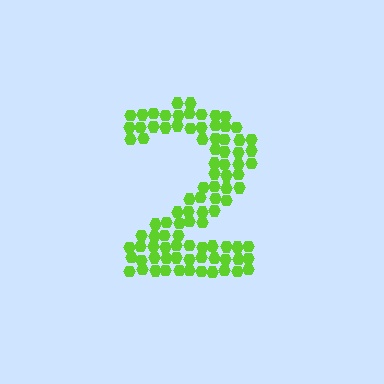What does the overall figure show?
The overall figure shows the digit 2.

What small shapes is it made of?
It is made of small hexagons.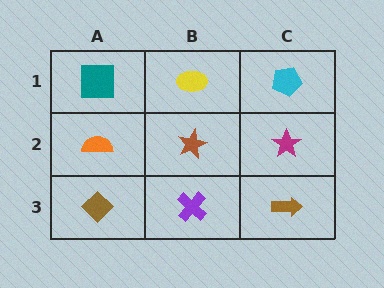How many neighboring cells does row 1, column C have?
2.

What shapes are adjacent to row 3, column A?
An orange semicircle (row 2, column A), a purple cross (row 3, column B).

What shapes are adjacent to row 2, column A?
A teal square (row 1, column A), a brown diamond (row 3, column A), a brown star (row 2, column B).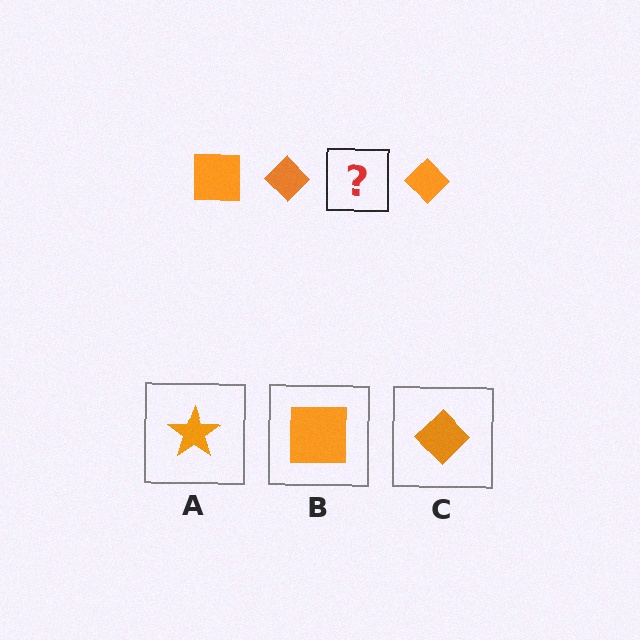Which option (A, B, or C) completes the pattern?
B.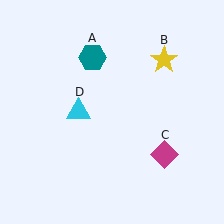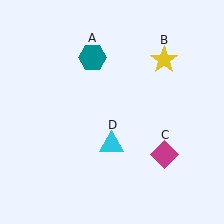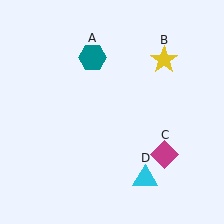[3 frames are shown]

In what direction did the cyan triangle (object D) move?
The cyan triangle (object D) moved down and to the right.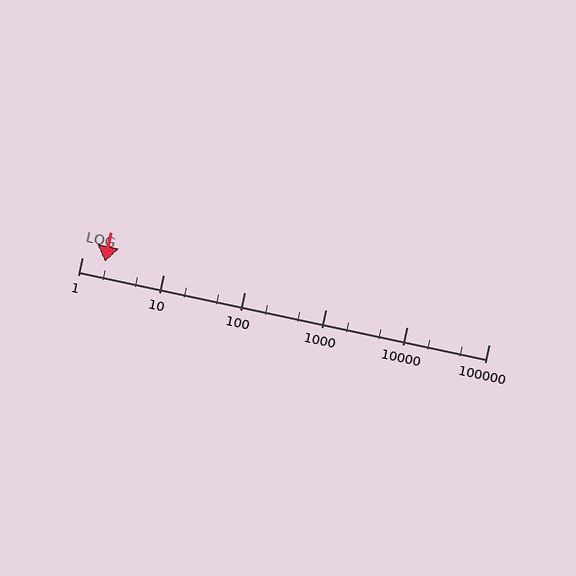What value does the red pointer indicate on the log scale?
The pointer indicates approximately 1.9.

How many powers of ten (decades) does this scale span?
The scale spans 5 decades, from 1 to 100000.